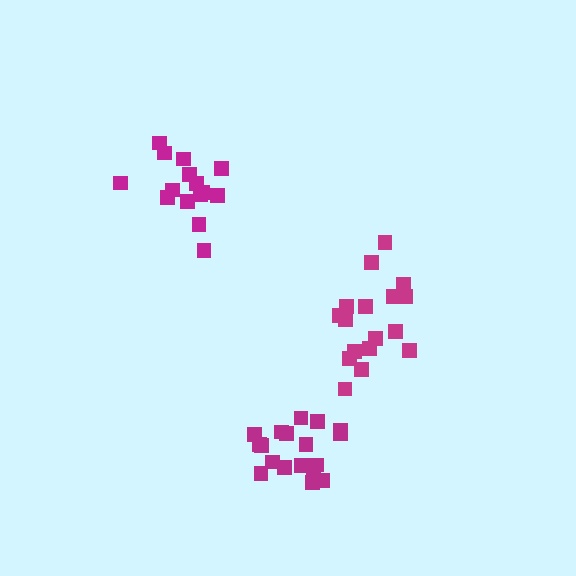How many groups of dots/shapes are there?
There are 3 groups.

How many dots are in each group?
Group 1: 15 dots, Group 2: 17 dots, Group 3: 18 dots (50 total).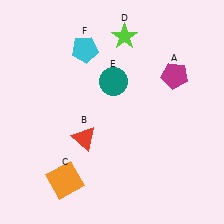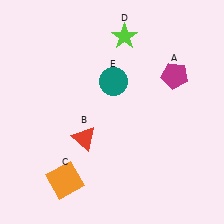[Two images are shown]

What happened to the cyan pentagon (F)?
The cyan pentagon (F) was removed in Image 2. It was in the top-left area of Image 1.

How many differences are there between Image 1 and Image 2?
There is 1 difference between the two images.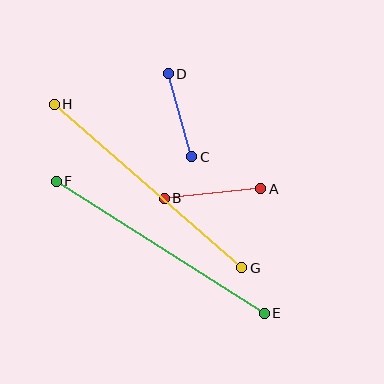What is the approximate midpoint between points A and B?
The midpoint is at approximately (213, 194) pixels.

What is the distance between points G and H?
The distance is approximately 249 pixels.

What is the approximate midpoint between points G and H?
The midpoint is at approximately (148, 186) pixels.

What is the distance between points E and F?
The distance is approximately 246 pixels.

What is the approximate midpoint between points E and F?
The midpoint is at approximately (160, 247) pixels.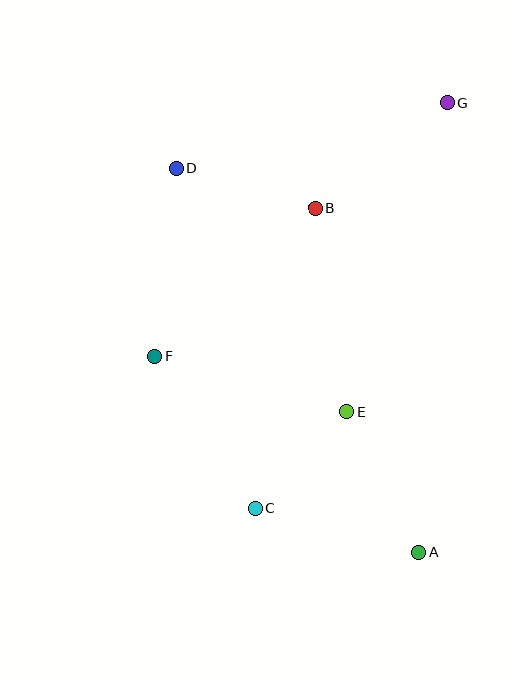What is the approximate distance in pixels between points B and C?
The distance between B and C is approximately 306 pixels.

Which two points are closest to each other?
Points C and E are closest to each other.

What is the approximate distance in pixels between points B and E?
The distance between B and E is approximately 206 pixels.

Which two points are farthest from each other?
Points A and D are farthest from each other.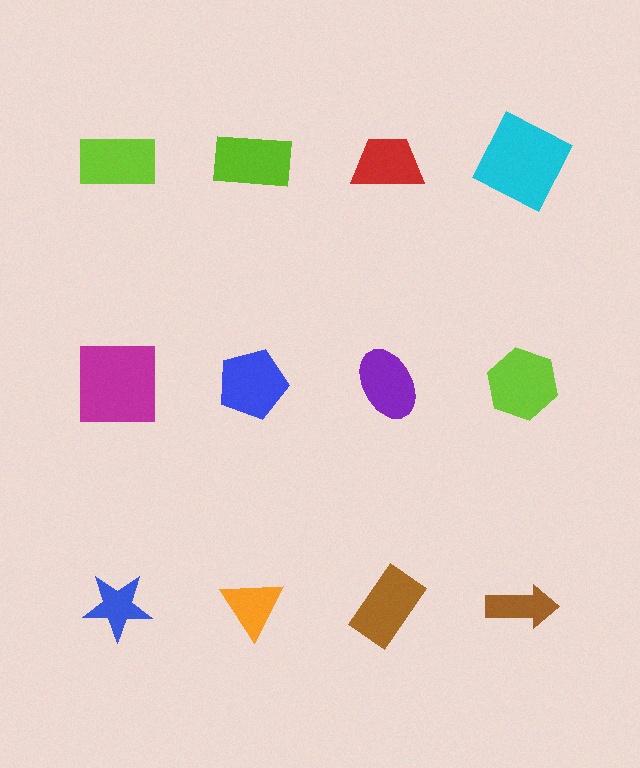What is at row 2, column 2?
A blue pentagon.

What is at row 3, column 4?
A brown arrow.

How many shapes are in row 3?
4 shapes.